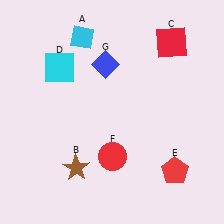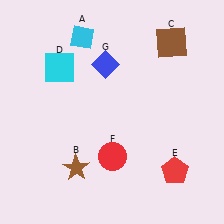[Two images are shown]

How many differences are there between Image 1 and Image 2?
There is 1 difference between the two images.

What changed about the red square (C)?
In Image 1, C is red. In Image 2, it changed to brown.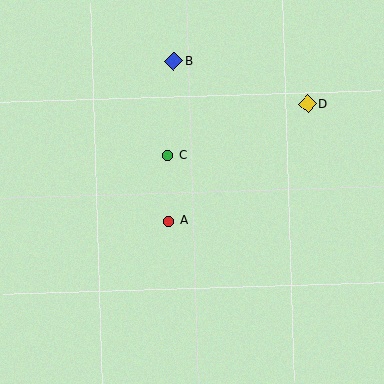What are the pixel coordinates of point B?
Point B is at (174, 61).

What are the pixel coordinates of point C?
Point C is at (168, 155).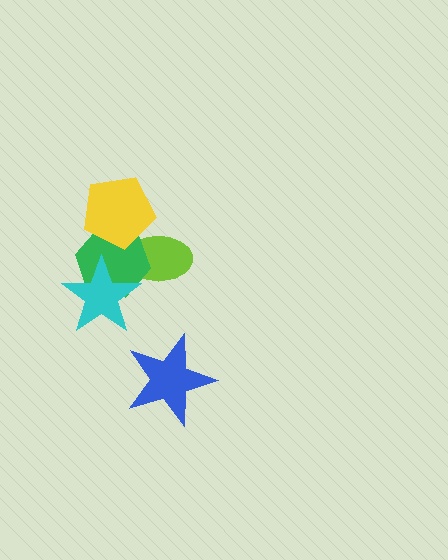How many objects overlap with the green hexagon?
3 objects overlap with the green hexagon.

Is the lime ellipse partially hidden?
Yes, it is partially covered by another shape.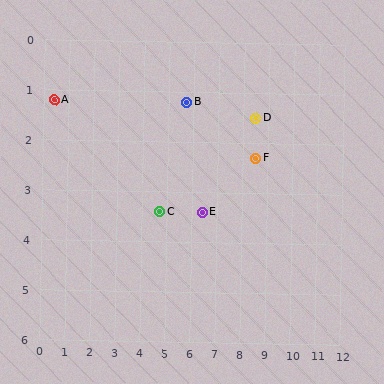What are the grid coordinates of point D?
Point D is at approximately (8.5, 1.5).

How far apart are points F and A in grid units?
Points F and A are about 8.2 grid units apart.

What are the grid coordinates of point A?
Point A is at approximately (0.4, 1.2).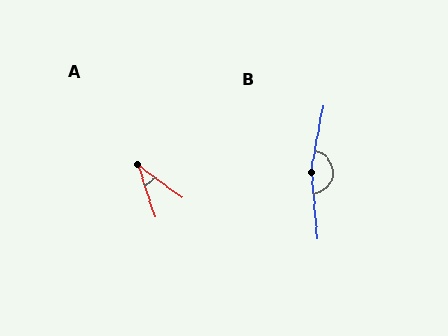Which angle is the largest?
B, at approximately 165 degrees.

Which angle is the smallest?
A, at approximately 35 degrees.